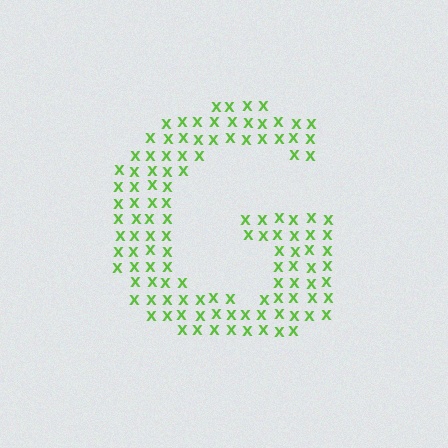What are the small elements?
The small elements are letter X's.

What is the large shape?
The large shape is the letter G.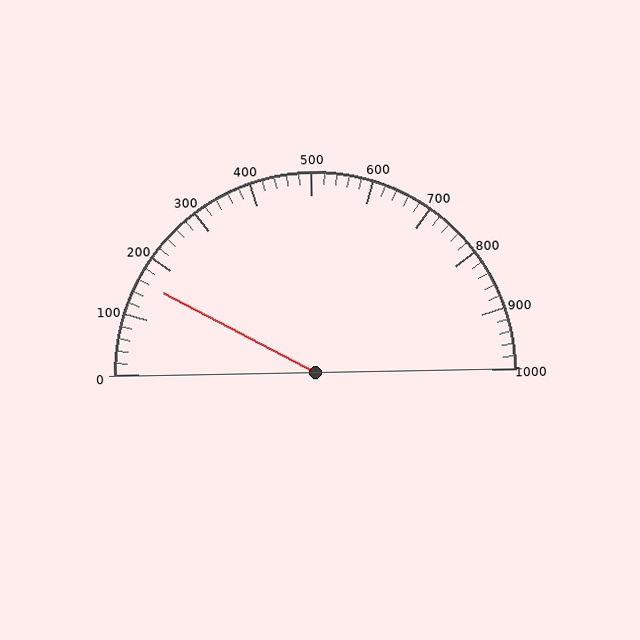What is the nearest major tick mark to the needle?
The nearest major tick mark is 200.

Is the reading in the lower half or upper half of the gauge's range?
The reading is in the lower half of the range (0 to 1000).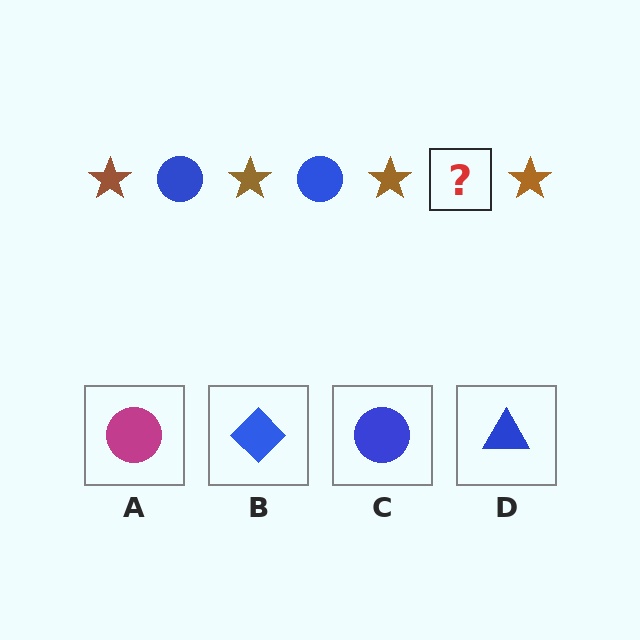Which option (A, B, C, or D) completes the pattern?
C.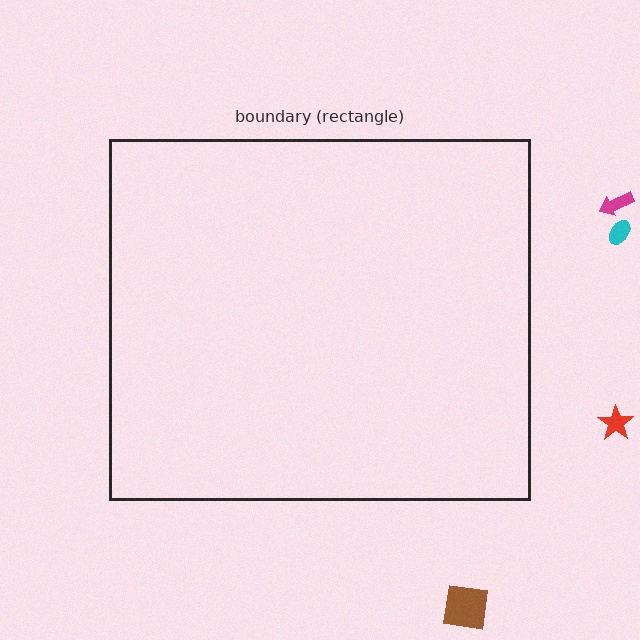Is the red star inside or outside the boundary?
Outside.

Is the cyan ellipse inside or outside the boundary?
Outside.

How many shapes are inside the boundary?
0 inside, 4 outside.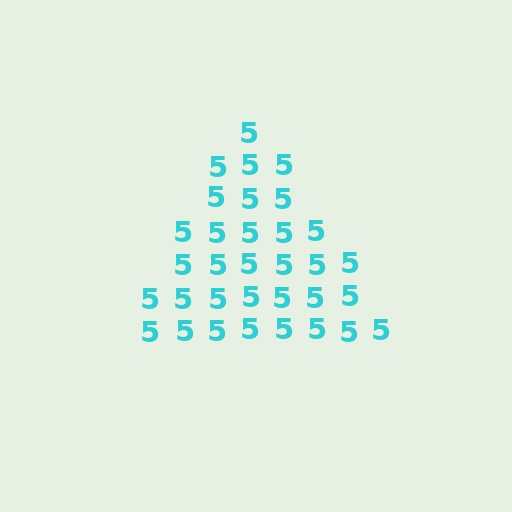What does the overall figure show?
The overall figure shows a triangle.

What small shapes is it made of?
It is made of small digit 5's.